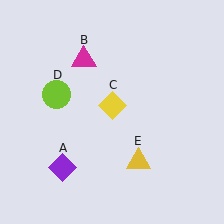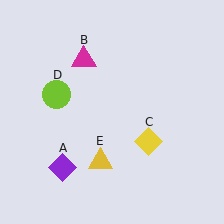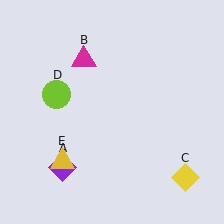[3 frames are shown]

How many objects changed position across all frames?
2 objects changed position: yellow diamond (object C), yellow triangle (object E).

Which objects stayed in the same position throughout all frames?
Purple diamond (object A) and magenta triangle (object B) and lime circle (object D) remained stationary.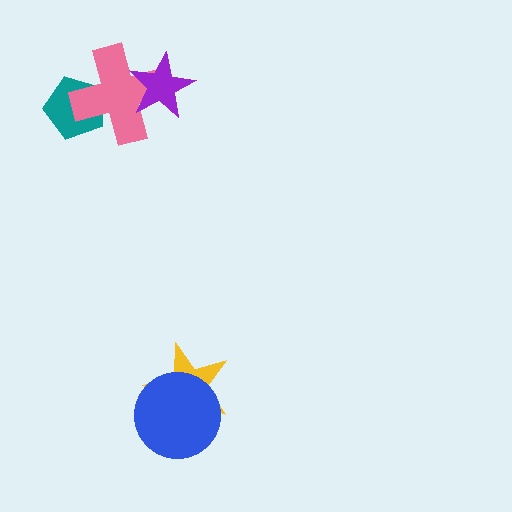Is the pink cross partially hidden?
Yes, it is partially covered by another shape.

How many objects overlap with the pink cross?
2 objects overlap with the pink cross.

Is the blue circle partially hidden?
No, no other shape covers it.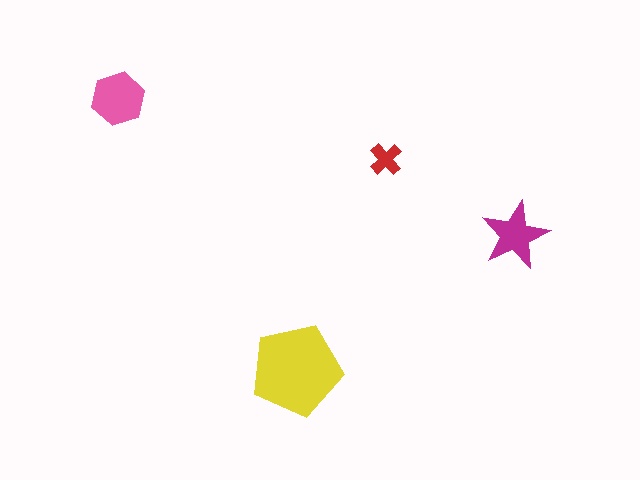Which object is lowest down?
The yellow pentagon is bottommost.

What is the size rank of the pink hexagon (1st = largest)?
2nd.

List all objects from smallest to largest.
The red cross, the magenta star, the pink hexagon, the yellow pentagon.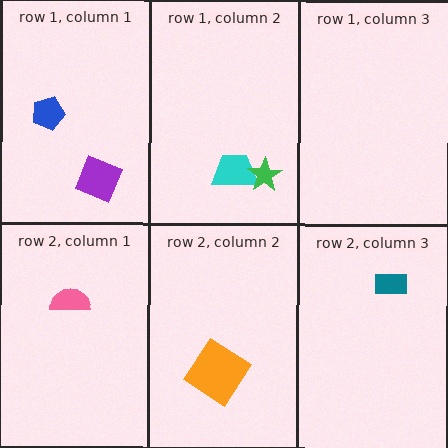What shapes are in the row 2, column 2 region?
The orange diamond.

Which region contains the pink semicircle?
The row 2, column 1 region.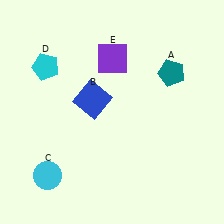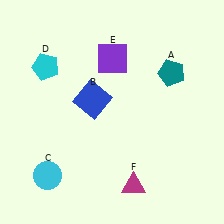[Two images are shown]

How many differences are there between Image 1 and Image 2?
There is 1 difference between the two images.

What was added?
A magenta triangle (F) was added in Image 2.